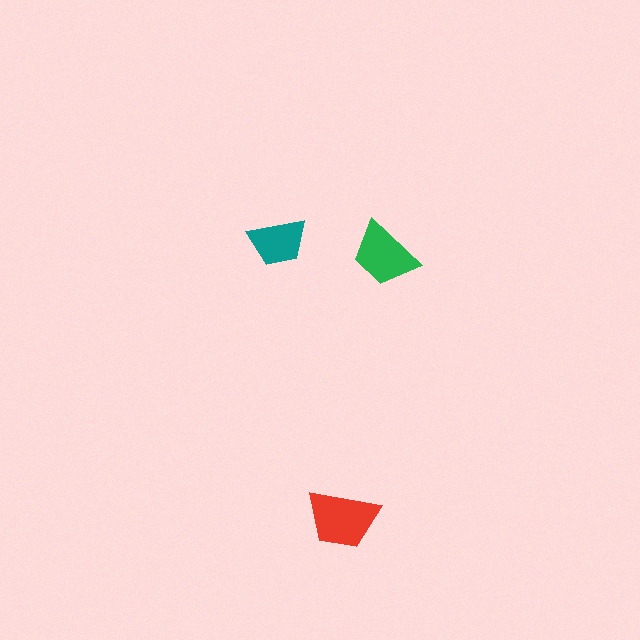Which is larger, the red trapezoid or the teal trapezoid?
The red one.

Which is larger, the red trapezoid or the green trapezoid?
The red one.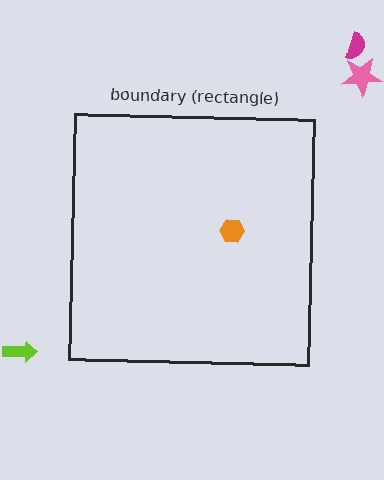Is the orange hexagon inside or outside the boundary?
Inside.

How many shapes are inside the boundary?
1 inside, 3 outside.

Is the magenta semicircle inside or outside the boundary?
Outside.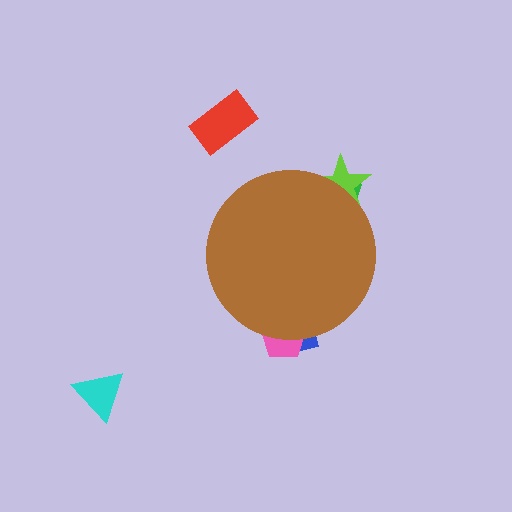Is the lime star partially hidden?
Yes, the lime star is partially hidden behind the brown circle.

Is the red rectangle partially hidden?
No, the red rectangle is fully visible.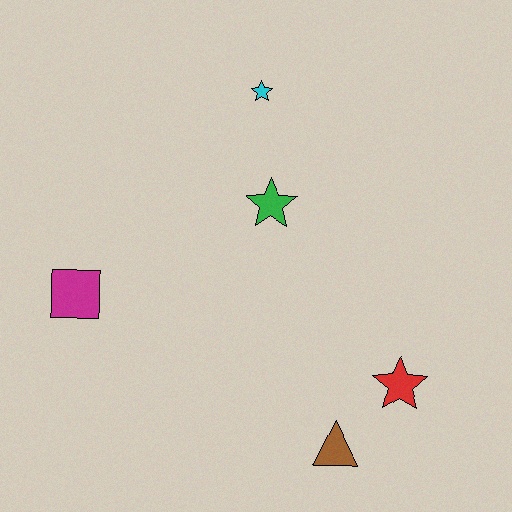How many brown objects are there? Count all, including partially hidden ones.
There is 1 brown object.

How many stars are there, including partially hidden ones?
There are 3 stars.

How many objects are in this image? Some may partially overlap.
There are 5 objects.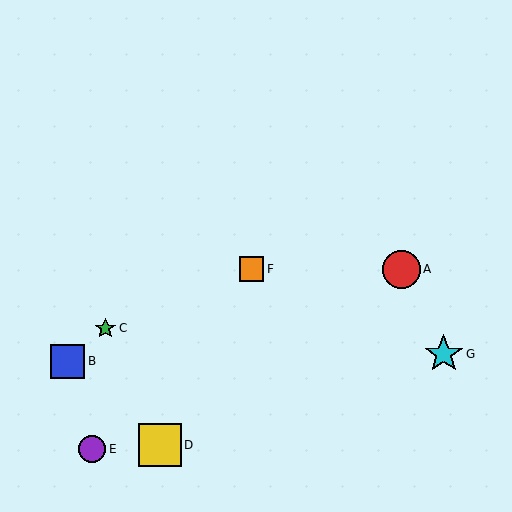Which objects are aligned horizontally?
Objects A, F are aligned horizontally.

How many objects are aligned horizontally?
2 objects (A, F) are aligned horizontally.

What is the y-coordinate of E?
Object E is at y≈449.